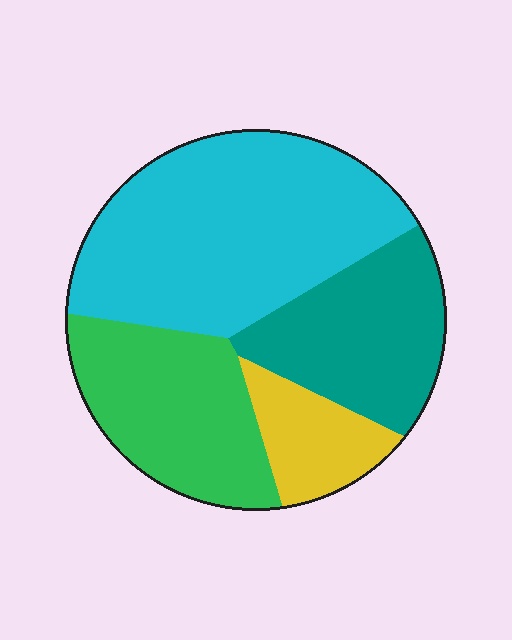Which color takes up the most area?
Cyan, at roughly 45%.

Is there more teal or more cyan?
Cyan.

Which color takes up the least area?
Yellow, at roughly 10%.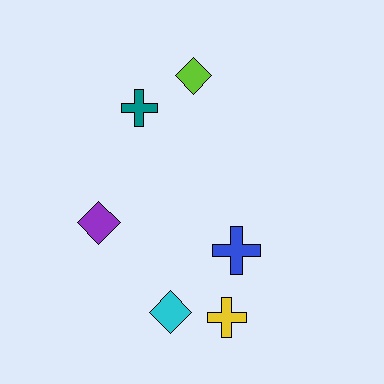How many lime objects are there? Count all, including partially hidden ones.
There is 1 lime object.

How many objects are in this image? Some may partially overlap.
There are 6 objects.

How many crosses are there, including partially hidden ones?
There are 3 crosses.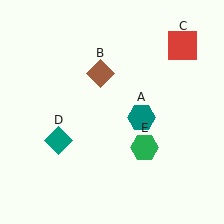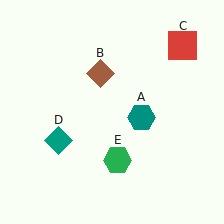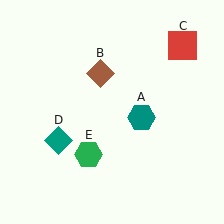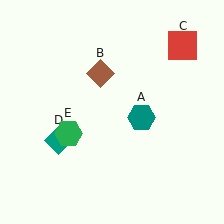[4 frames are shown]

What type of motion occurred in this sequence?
The green hexagon (object E) rotated clockwise around the center of the scene.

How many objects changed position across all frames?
1 object changed position: green hexagon (object E).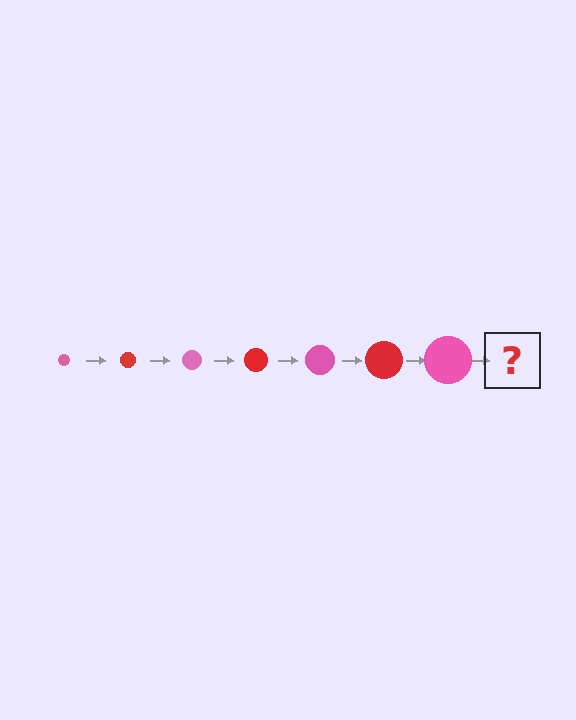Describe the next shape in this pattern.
It should be a red circle, larger than the previous one.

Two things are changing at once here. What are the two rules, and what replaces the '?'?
The two rules are that the circle grows larger each step and the color cycles through pink and red. The '?' should be a red circle, larger than the previous one.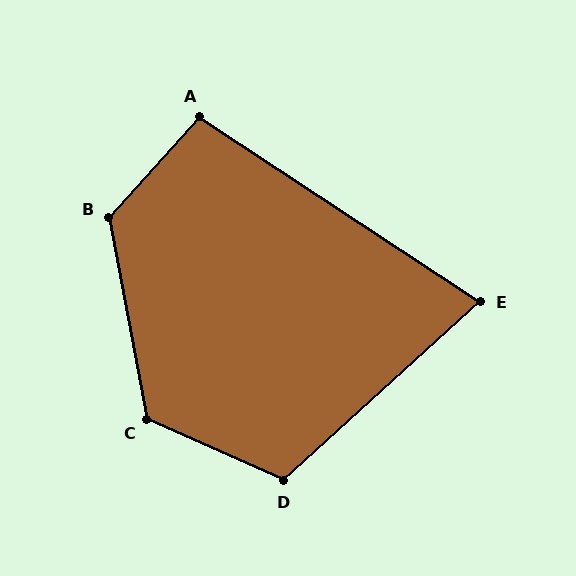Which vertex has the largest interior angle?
B, at approximately 127 degrees.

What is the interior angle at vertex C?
Approximately 125 degrees (obtuse).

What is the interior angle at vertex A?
Approximately 99 degrees (obtuse).